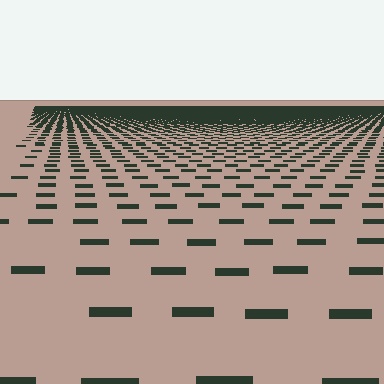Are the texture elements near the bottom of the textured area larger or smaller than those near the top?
Larger. Near the bottom, elements are closer to the viewer and appear at a bigger on-screen size.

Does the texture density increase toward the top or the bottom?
Density increases toward the top.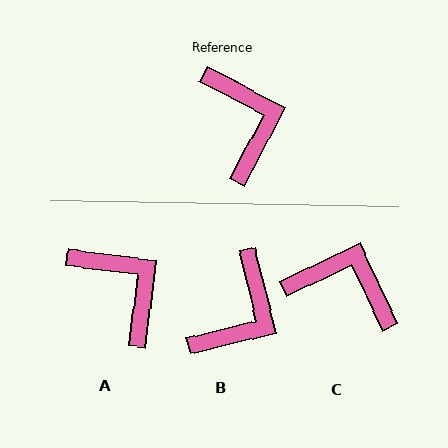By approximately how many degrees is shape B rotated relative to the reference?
Approximately 49 degrees clockwise.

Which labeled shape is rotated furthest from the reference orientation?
C, about 53 degrees away.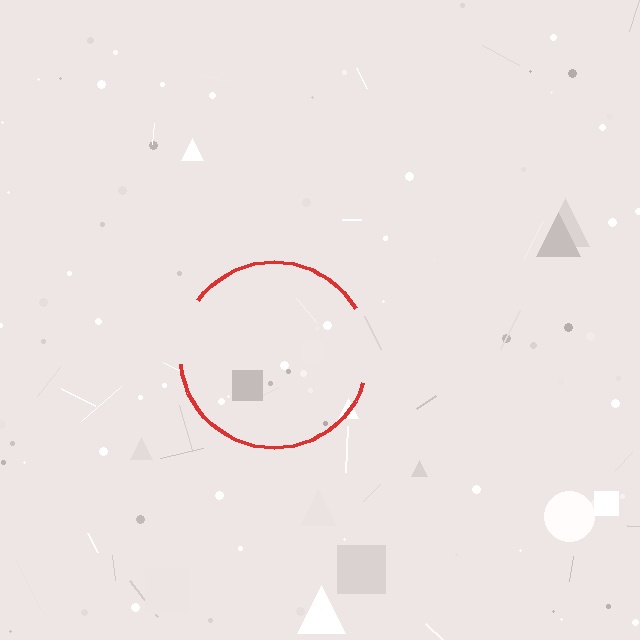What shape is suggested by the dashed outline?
The dashed outline suggests a circle.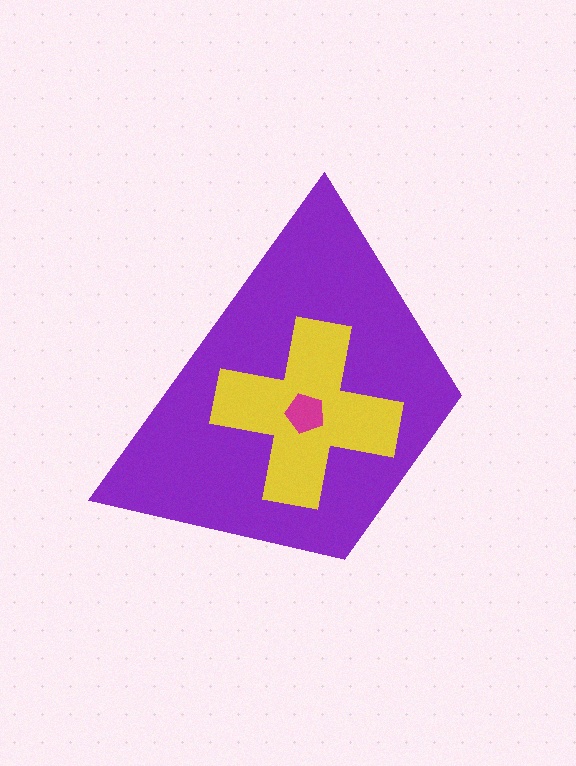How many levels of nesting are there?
3.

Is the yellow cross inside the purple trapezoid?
Yes.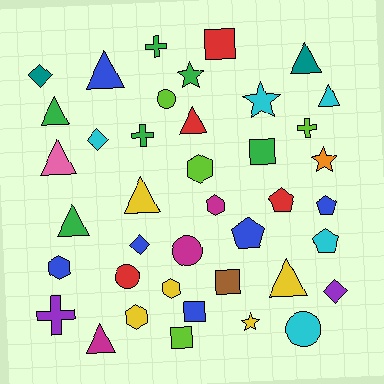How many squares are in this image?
There are 5 squares.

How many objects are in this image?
There are 40 objects.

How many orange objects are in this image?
There is 1 orange object.